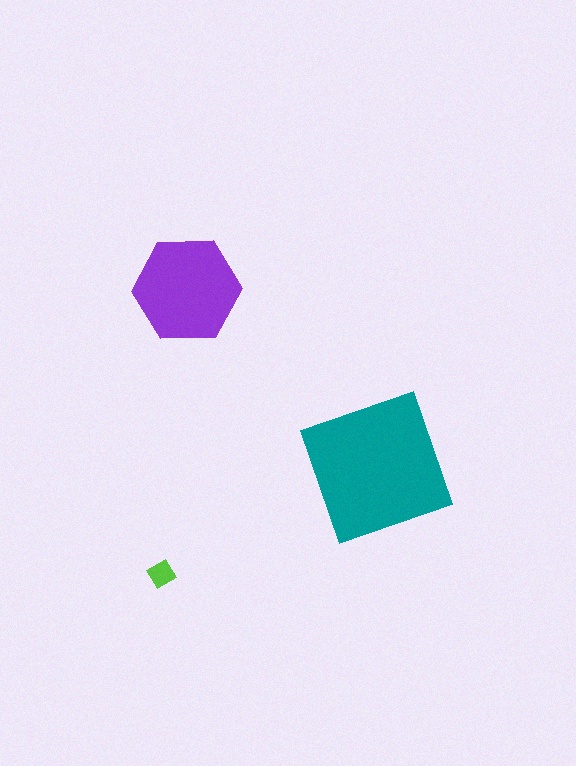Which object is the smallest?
The lime diamond.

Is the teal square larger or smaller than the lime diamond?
Larger.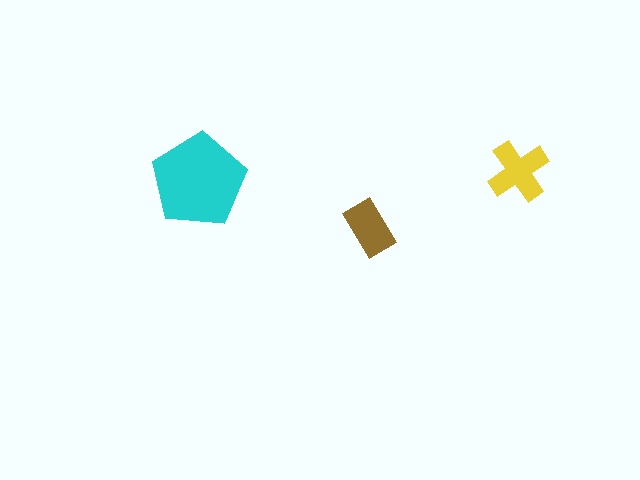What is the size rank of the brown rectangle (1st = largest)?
3rd.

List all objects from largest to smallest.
The cyan pentagon, the yellow cross, the brown rectangle.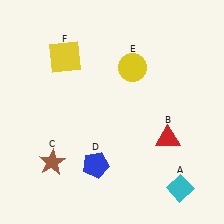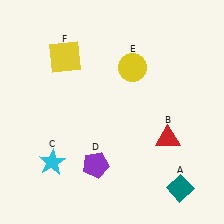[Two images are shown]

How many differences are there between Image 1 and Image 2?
There are 3 differences between the two images.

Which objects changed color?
A changed from cyan to teal. C changed from brown to cyan. D changed from blue to purple.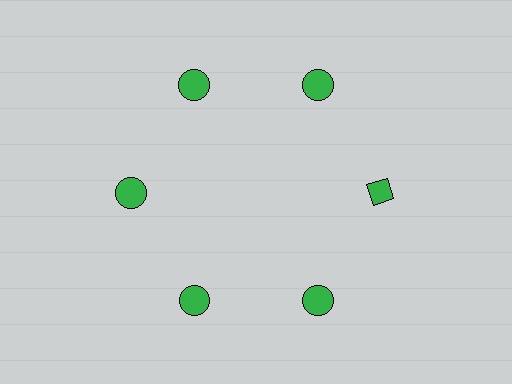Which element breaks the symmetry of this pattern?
The green diamond at roughly the 3 o'clock position breaks the symmetry. All other shapes are green circles.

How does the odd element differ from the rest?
It has a different shape: diamond instead of circle.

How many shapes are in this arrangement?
There are 6 shapes arranged in a ring pattern.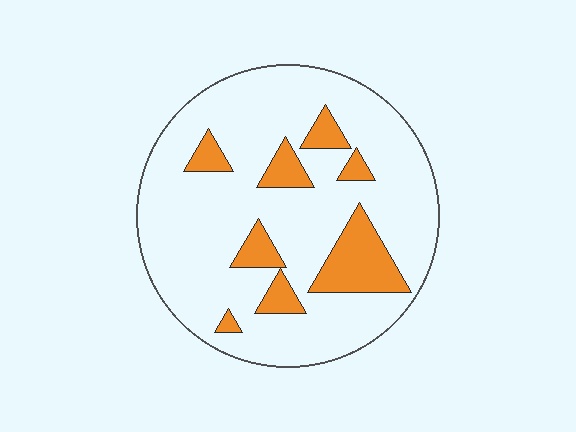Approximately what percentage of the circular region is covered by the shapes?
Approximately 15%.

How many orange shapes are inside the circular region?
8.